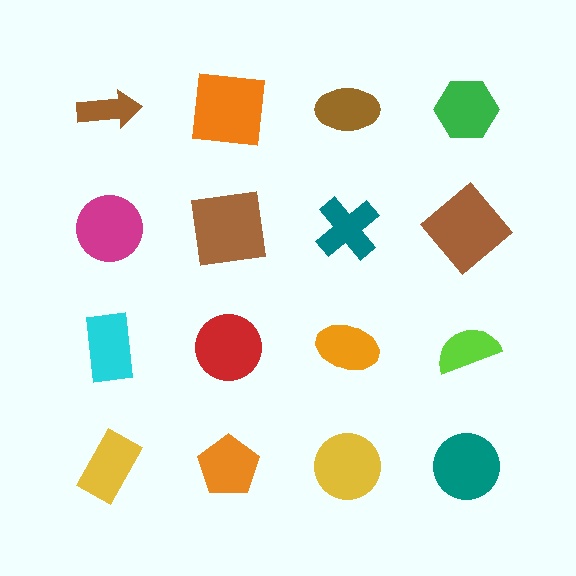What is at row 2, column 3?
A teal cross.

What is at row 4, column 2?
An orange pentagon.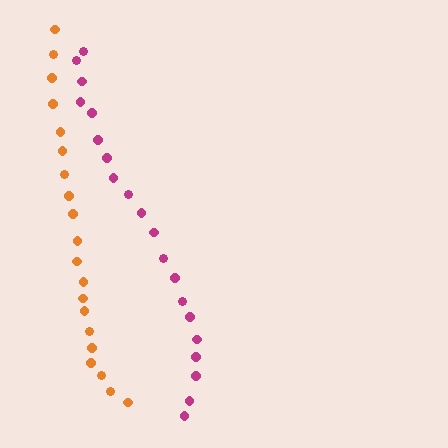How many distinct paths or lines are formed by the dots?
There are 2 distinct paths.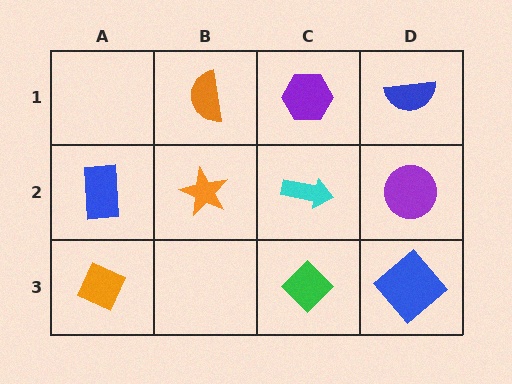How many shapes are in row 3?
3 shapes.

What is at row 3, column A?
An orange diamond.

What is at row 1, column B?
An orange semicircle.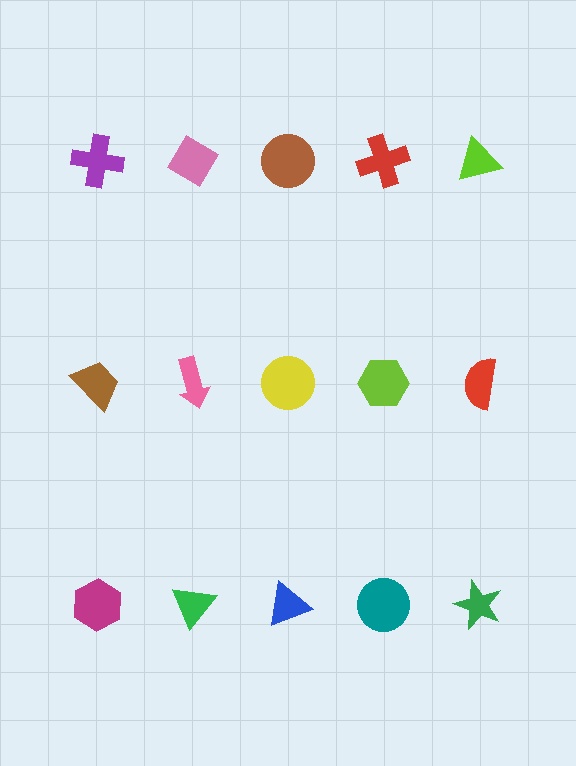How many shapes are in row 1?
5 shapes.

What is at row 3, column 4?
A teal circle.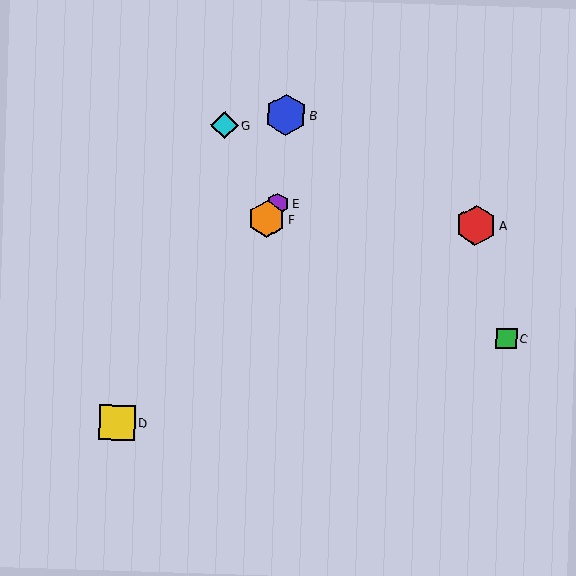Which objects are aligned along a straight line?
Objects D, E, F are aligned along a straight line.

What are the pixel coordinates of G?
Object G is at (225, 125).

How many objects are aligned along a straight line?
3 objects (D, E, F) are aligned along a straight line.